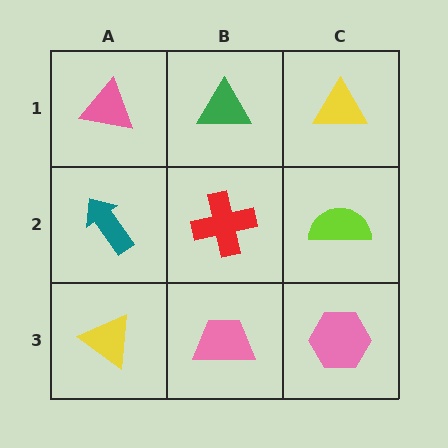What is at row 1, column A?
A pink triangle.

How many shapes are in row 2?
3 shapes.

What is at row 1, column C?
A yellow triangle.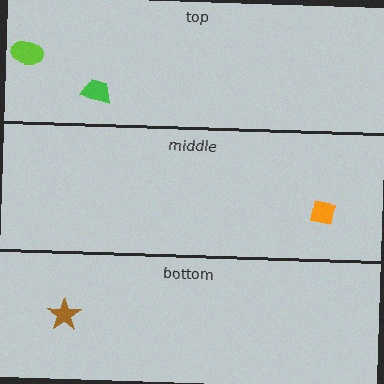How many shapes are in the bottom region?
1.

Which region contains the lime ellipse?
The top region.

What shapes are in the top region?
The lime ellipse, the green trapezoid.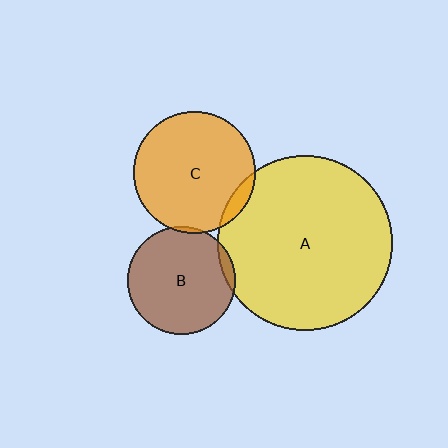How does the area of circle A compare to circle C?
Approximately 2.1 times.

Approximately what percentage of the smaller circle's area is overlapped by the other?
Approximately 5%.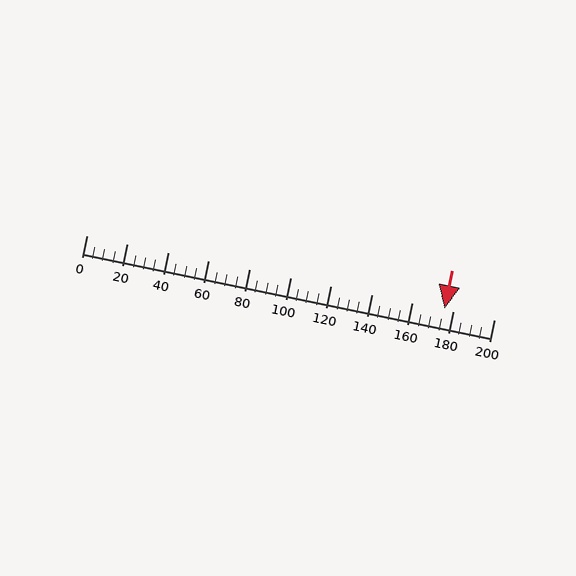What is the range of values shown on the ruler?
The ruler shows values from 0 to 200.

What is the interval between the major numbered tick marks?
The major tick marks are spaced 20 units apart.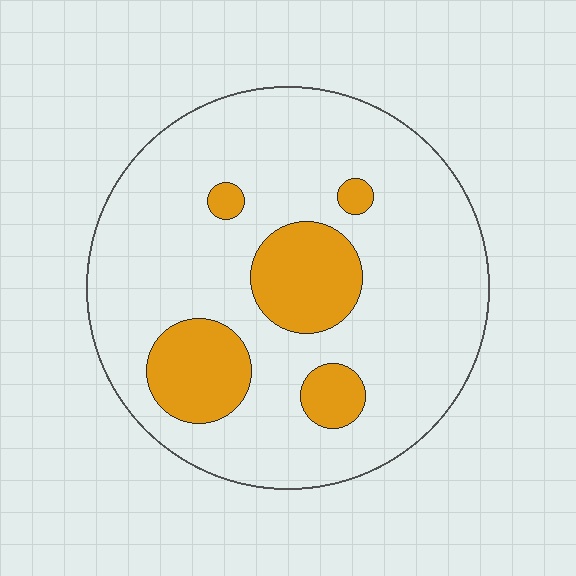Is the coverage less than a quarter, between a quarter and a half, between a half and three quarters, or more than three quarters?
Less than a quarter.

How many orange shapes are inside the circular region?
5.